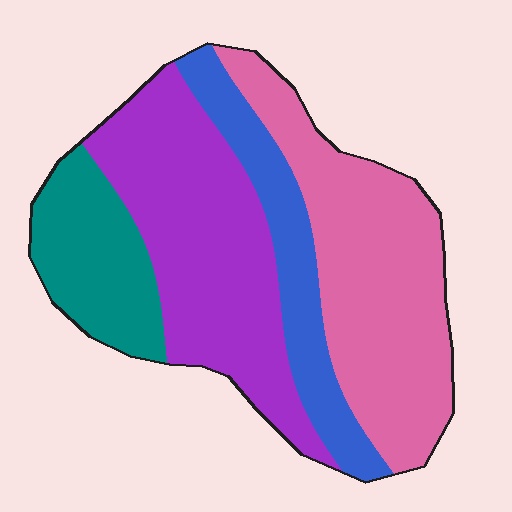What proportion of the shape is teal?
Teal takes up less than a sixth of the shape.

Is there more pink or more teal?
Pink.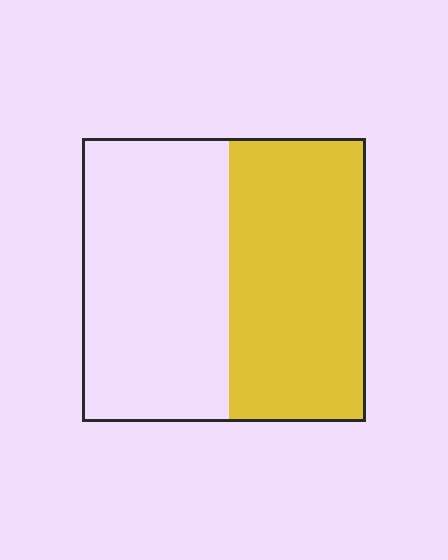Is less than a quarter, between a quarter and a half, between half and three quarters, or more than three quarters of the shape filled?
Between a quarter and a half.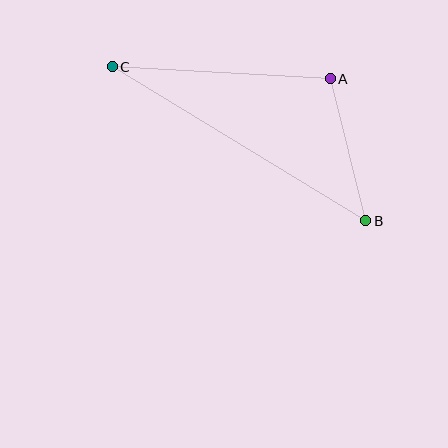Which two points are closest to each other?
Points A and B are closest to each other.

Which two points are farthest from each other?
Points B and C are farthest from each other.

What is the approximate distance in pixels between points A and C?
The distance between A and C is approximately 218 pixels.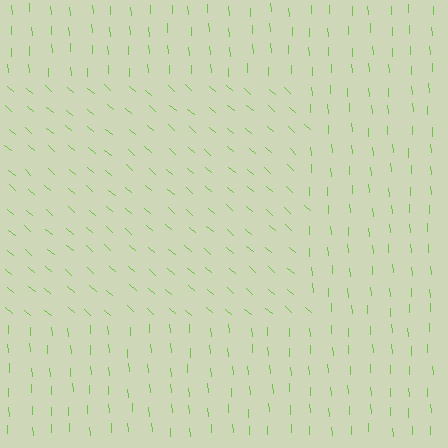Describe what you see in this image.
The image is filled with small lime line segments. A rectangle region in the image has lines oriented differently from the surrounding lines, creating a visible texture boundary.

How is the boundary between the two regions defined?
The boundary is defined purely by a change in line orientation (approximately 45 degrees difference). All lines are the same color and thickness.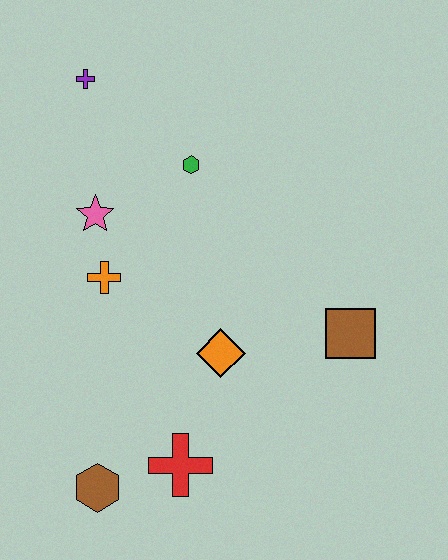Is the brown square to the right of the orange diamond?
Yes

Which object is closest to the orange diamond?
The red cross is closest to the orange diamond.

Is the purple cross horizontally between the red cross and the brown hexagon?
No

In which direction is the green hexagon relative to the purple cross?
The green hexagon is to the right of the purple cross.